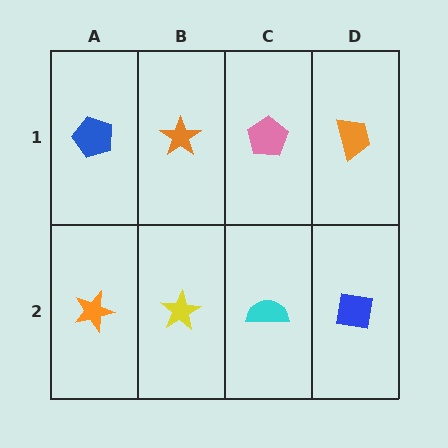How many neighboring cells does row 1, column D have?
2.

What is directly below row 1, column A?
An orange star.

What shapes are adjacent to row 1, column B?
A yellow star (row 2, column B), a blue pentagon (row 1, column A), a pink pentagon (row 1, column C).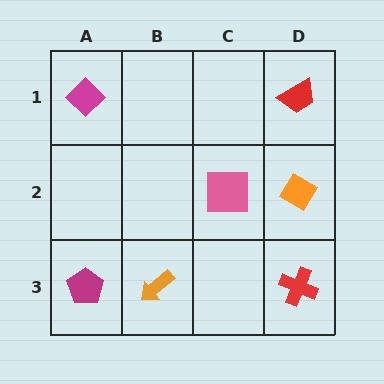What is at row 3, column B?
An orange arrow.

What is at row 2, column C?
A pink square.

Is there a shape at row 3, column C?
No, that cell is empty.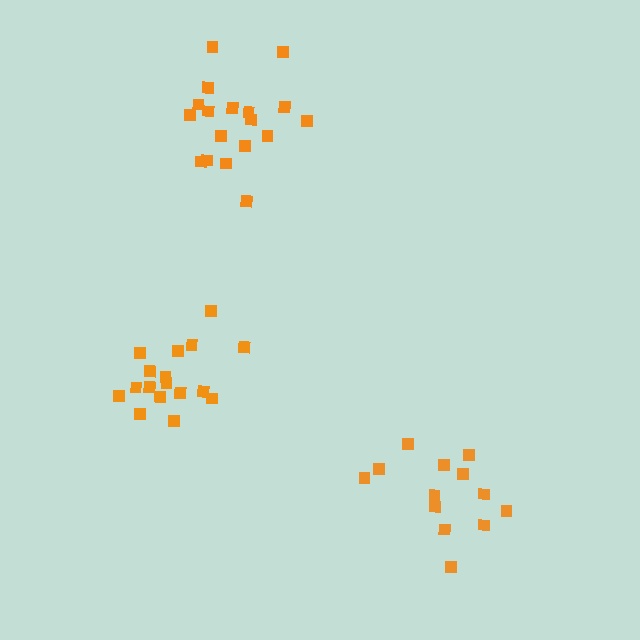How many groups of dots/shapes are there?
There are 3 groups.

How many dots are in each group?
Group 1: 18 dots, Group 2: 17 dots, Group 3: 13 dots (48 total).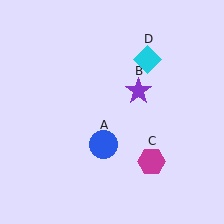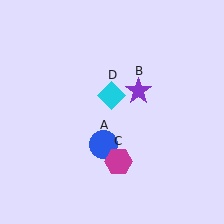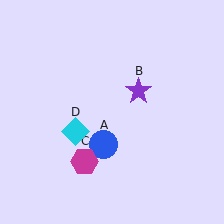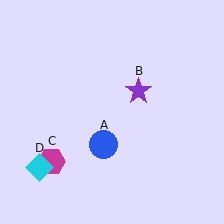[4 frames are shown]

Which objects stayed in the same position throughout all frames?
Blue circle (object A) and purple star (object B) remained stationary.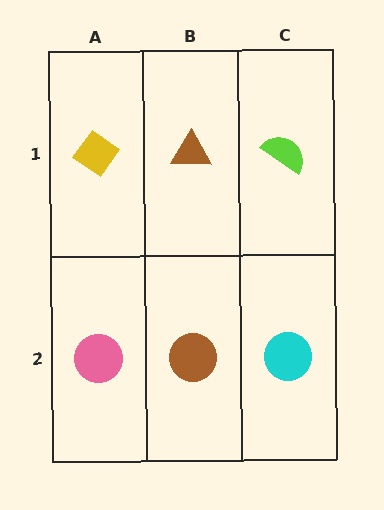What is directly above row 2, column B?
A brown triangle.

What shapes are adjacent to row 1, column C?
A cyan circle (row 2, column C), a brown triangle (row 1, column B).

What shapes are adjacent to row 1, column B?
A brown circle (row 2, column B), a yellow diamond (row 1, column A), a lime semicircle (row 1, column C).